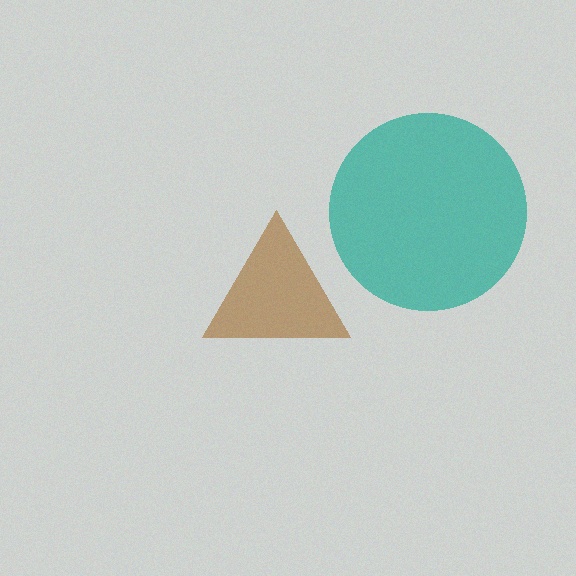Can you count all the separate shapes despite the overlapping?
Yes, there are 2 separate shapes.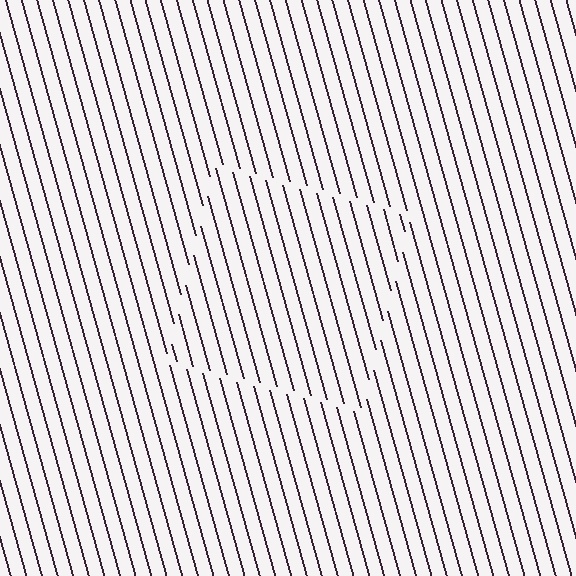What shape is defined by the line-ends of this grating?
An illusory square. The interior of the shape contains the same grating, shifted by half a period — the contour is defined by the phase discontinuity where line-ends from the inner and outer gratings abut.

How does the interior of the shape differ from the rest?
The interior of the shape contains the same grating, shifted by half a period — the contour is defined by the phase discontinuity where line-ends from the inner and outer gratings abut.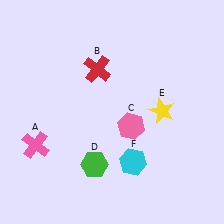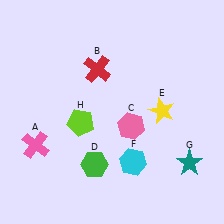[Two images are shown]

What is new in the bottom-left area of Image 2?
A lime pentagon (H) was added in the bottom-left area of Image 2.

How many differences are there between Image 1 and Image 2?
There are 2 differences between the two images.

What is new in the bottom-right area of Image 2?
A teal star (G) was added in the bottom-right area of Image 2.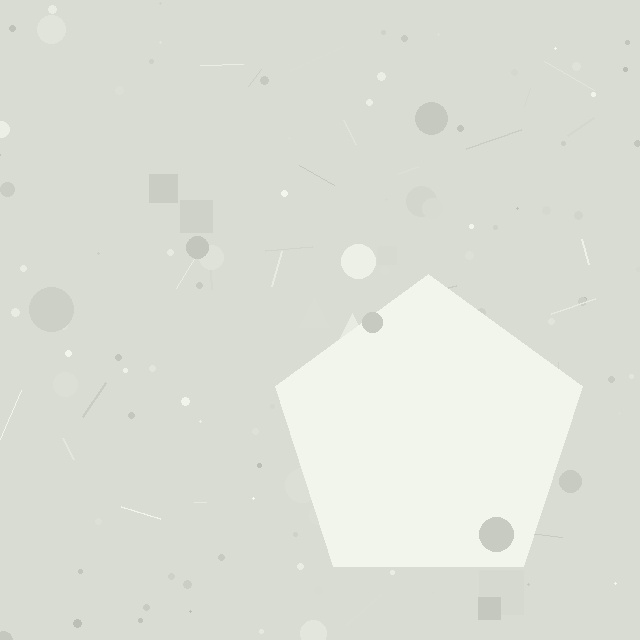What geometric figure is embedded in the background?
A pentagon is embedded in the background.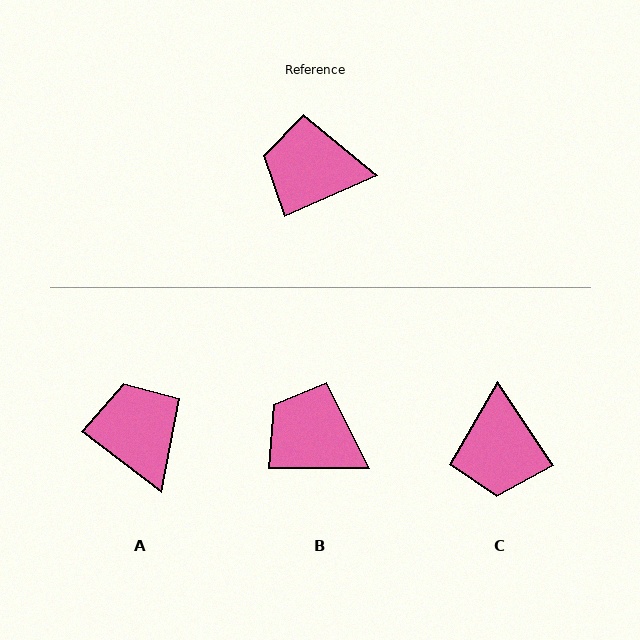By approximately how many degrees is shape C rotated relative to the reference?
Approximately 99 degrees counter-clockwise.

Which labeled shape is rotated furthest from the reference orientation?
C, about 99 degrees away.